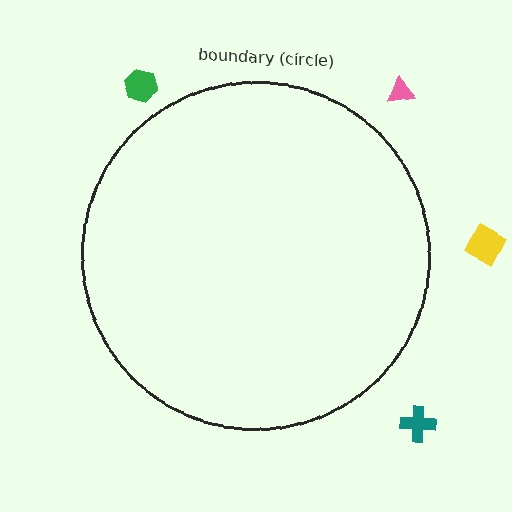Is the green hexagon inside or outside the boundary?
Outside.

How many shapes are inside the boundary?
0 inside, 4 outside.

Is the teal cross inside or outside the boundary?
Outside.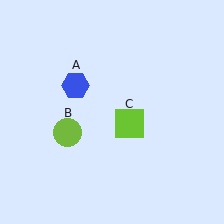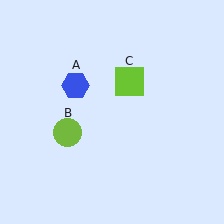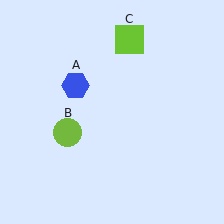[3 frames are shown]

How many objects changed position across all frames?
1 object changed position: lime square (object C).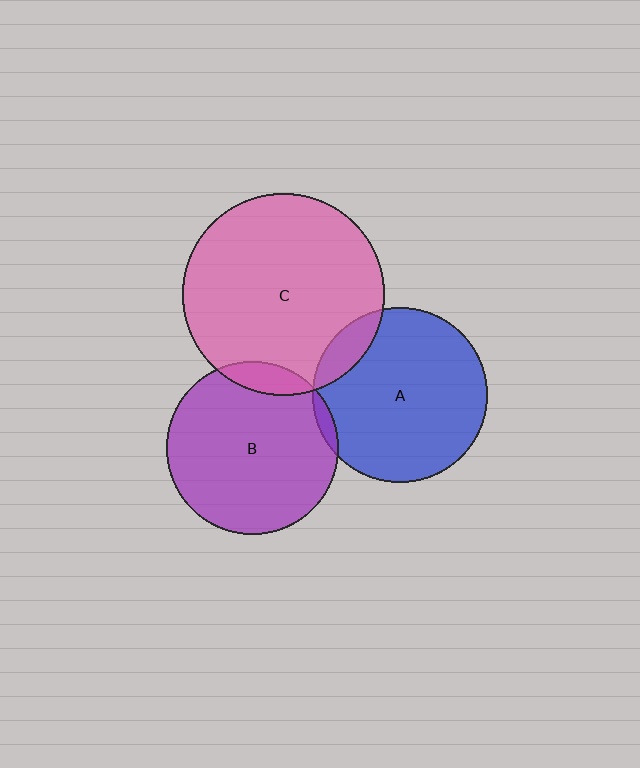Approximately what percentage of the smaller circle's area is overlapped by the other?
Approximately 10%.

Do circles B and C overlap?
Yes.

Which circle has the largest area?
Circle C (pink).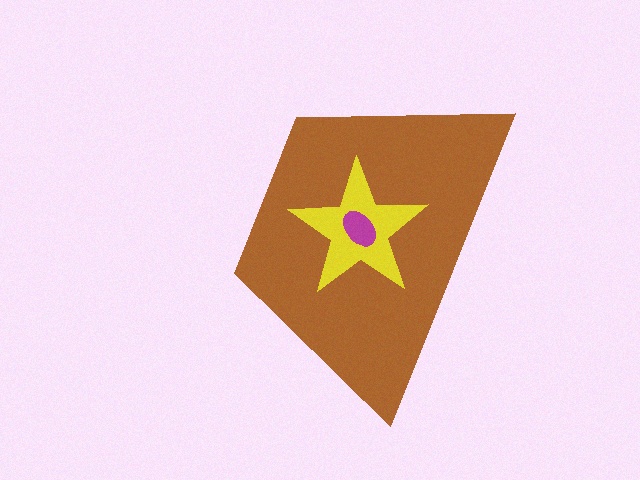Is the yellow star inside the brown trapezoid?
Yes.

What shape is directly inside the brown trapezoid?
The yellow star.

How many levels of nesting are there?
3.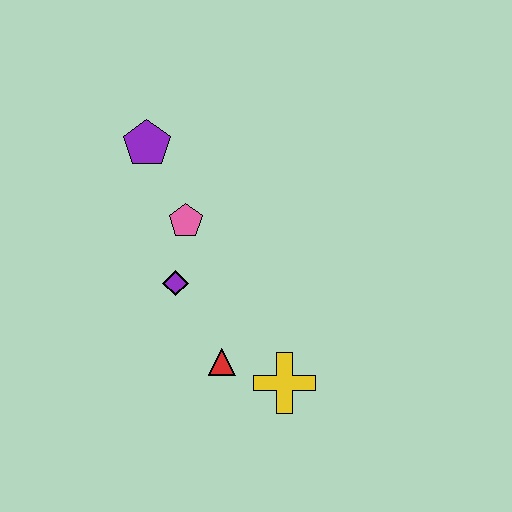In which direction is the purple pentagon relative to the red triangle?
The purple pentagon is above the red triangle.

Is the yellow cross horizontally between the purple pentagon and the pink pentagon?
No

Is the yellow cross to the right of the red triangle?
Yes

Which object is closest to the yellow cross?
The red triangle is closest to the yellow cross.